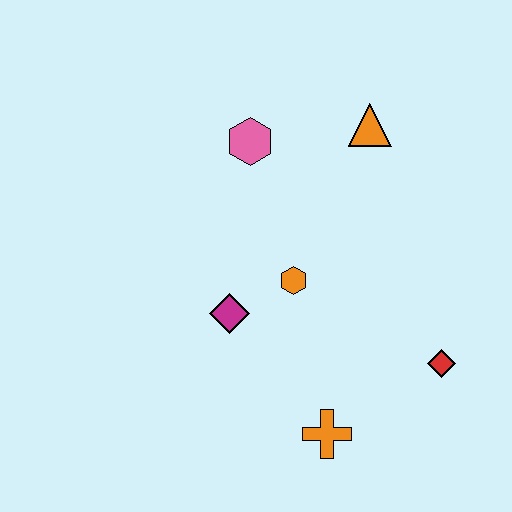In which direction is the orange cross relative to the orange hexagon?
The orange cross is below the orange hexagon.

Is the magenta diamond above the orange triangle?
No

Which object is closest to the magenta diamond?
The orange hexagon is closest to the magenta diamond.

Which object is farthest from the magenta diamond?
The orange triangle is farthest from the magenta diamond.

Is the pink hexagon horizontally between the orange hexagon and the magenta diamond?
Yes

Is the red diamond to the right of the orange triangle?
Yes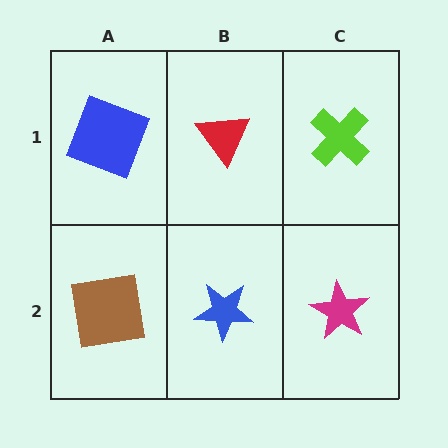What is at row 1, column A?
A blue square.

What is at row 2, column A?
A brown square.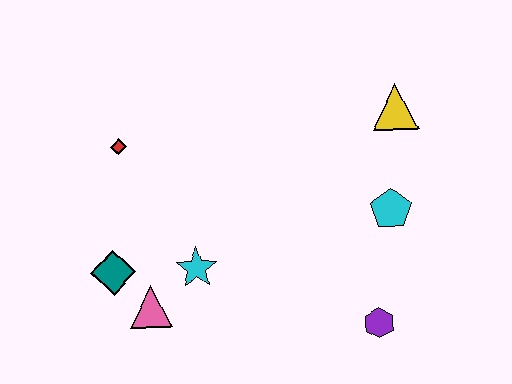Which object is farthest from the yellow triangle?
The teal diamond is farthest from the yellow triangle.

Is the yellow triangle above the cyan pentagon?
Yes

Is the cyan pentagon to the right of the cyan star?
Yes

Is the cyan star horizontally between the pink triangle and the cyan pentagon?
Yes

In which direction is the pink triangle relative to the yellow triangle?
The pink triangle is to the left of the yellow triangle.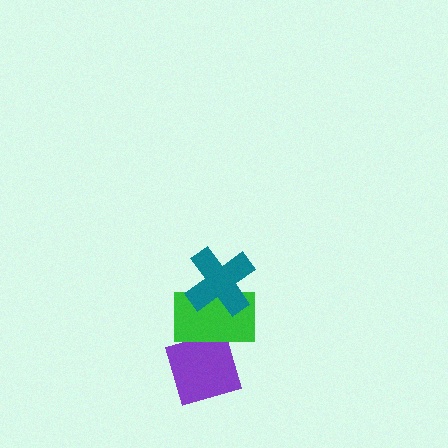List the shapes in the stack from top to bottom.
From top to bottom: the teal cross, the green rectangle, the purple diamond.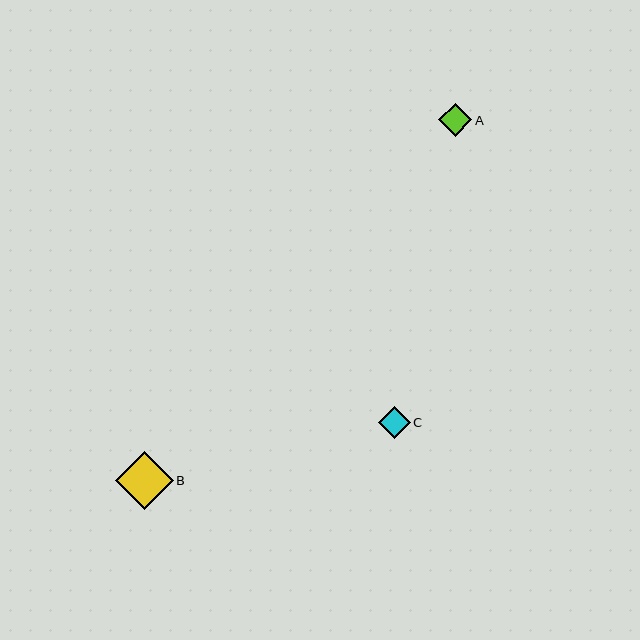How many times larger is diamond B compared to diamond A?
Diamond B is approximately 1.8 times the size of diamond A.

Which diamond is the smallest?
Diamond C is the smallest with a size of approximately 32 pixels.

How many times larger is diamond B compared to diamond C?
Diamond B is approximately 1.8 times the size of diamond C.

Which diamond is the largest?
Diamond B is the largest with a size of approximately 58 pixels.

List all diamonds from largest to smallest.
From largest to smallest: B, A, C.